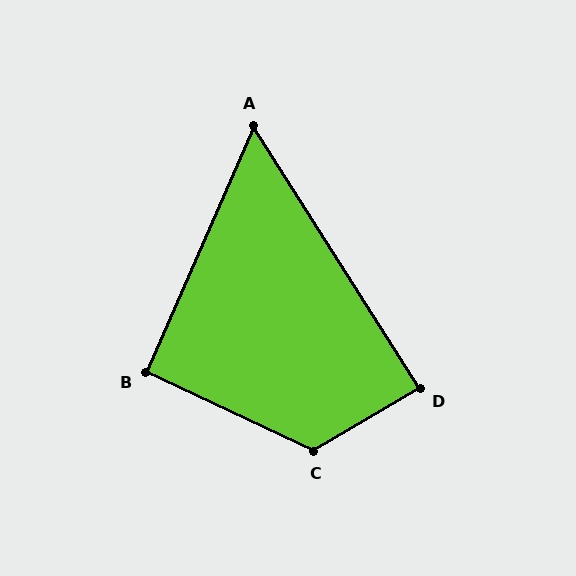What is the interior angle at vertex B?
Approximately 92 degrees (approximately right).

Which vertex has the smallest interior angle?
A, at approximately 56 degrees.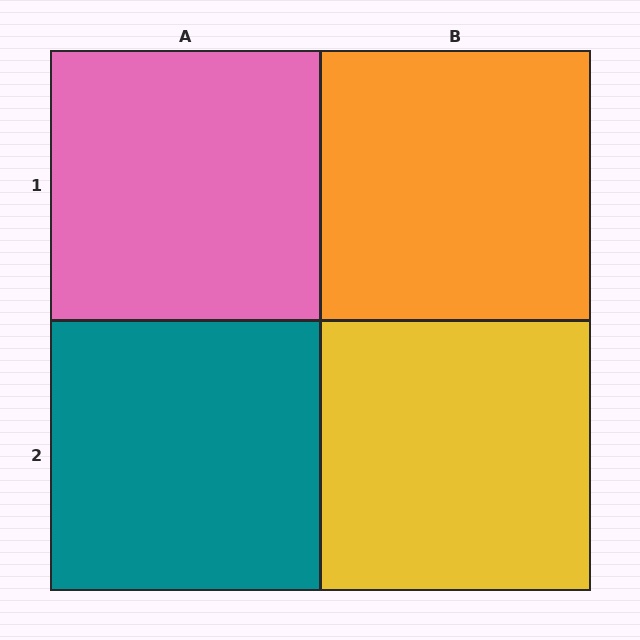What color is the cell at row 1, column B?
Orange.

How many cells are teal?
1 cell is teal.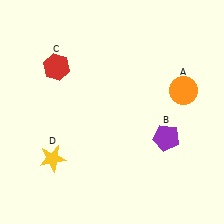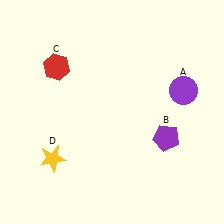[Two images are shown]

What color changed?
The circle (A) changed from orange in Image 1 to purple in Image 2.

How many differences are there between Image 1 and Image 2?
There is 1 difference between the two images.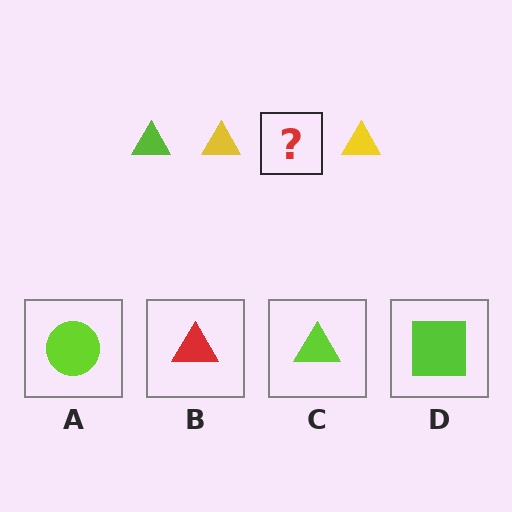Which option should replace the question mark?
Option C.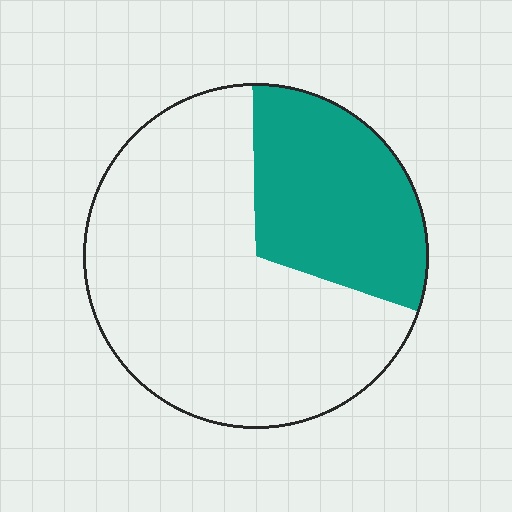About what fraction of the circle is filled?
About one third (1/3).